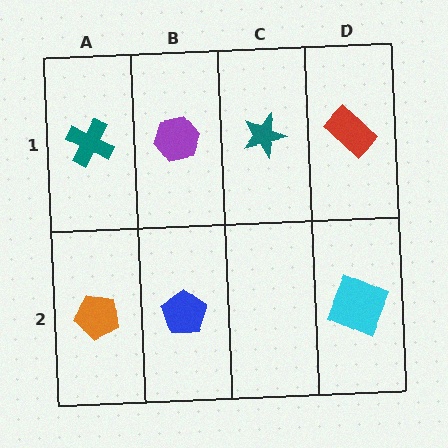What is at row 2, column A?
An orange pentagon.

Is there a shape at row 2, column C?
No, that cell is empty.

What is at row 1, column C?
A teal star.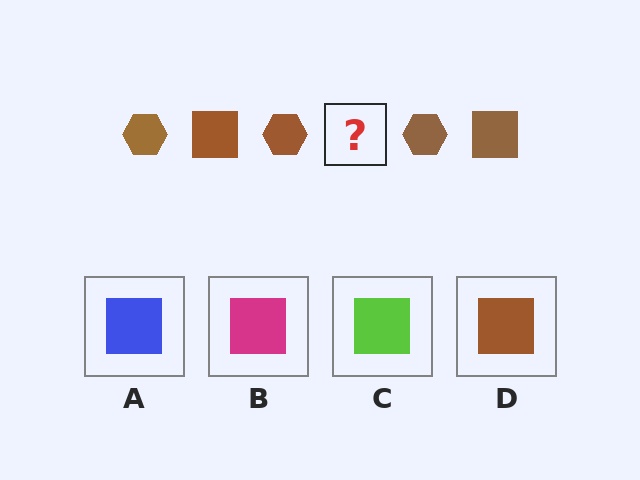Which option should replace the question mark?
Option D.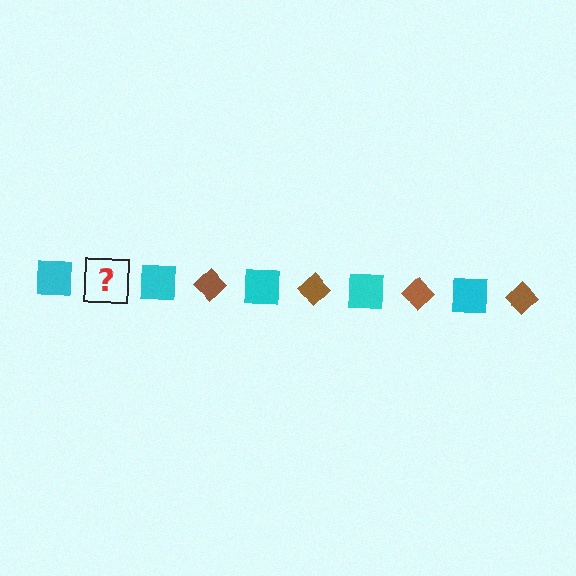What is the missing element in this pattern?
The missing element is a brown diamond.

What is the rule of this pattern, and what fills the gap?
The rule is that the pattern alternates between cyan square and brown diamond. The gap should be filled with a brown diamond.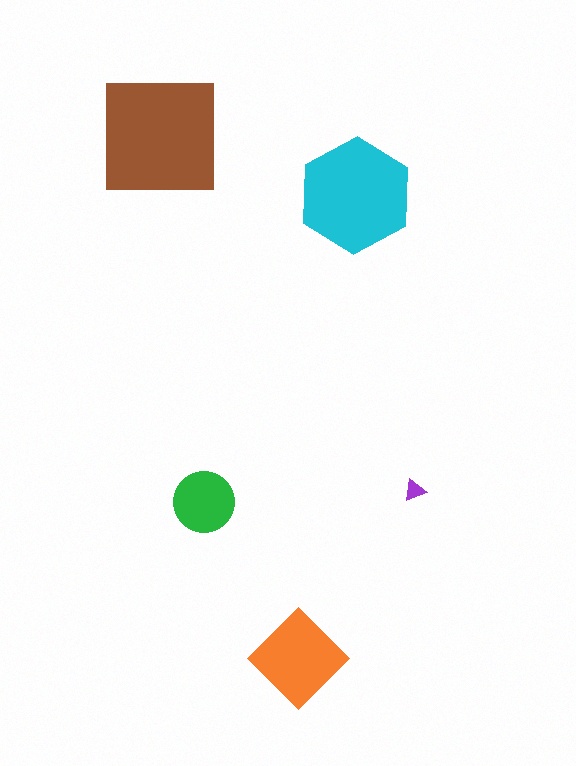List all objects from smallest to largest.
The purple triangle, the green circle, the orange diamond, the cyan hexagon, the brown square.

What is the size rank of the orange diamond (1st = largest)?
3rd.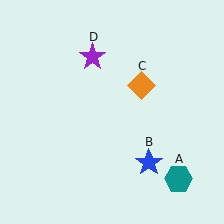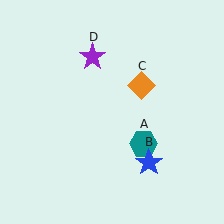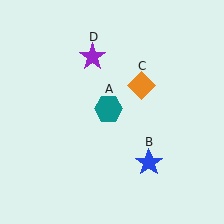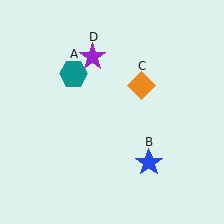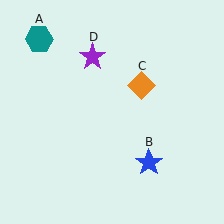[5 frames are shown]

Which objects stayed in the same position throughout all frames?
Blue star (object B) and orange diamond (object C) and purple star (object D) remained stationary.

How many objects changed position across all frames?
1 object changed position: teal hexagon (object A).